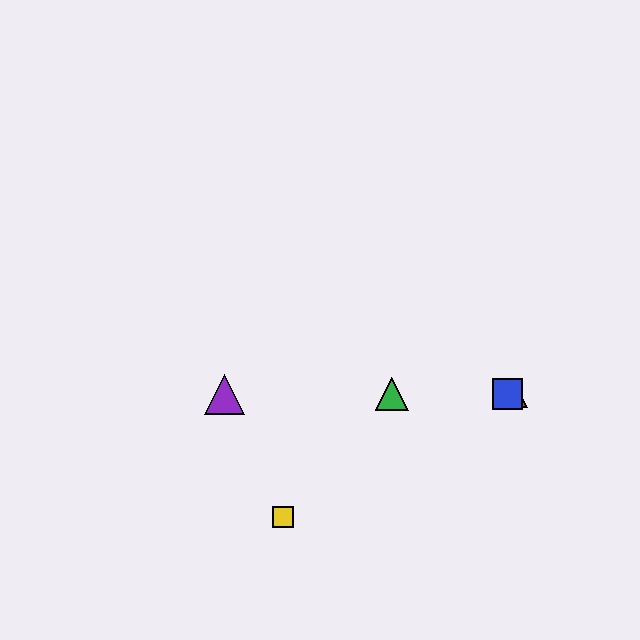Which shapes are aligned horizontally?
The red triangle, the blue square, the green triangle, the purple triangle are aligned horizontally.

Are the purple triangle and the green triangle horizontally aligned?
Yes, both are at y≈394.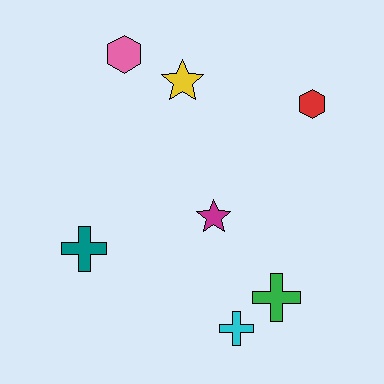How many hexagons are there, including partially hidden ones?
There are 2 hexagons.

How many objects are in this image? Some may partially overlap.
There are 7 objects.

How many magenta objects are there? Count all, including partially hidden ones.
There is 1 magenta object.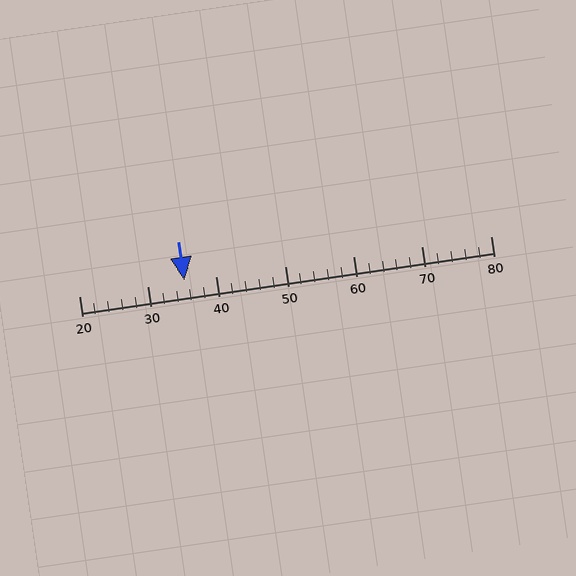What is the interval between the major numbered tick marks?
The major tick marks are spaced 10 units apart.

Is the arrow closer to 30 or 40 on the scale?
The arrow is closer to 40.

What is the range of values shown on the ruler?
The ruler shows values from 20 to 80.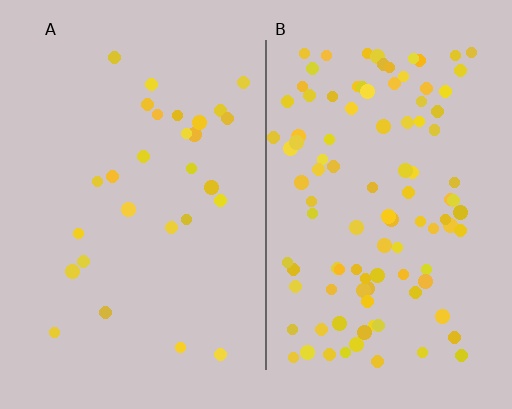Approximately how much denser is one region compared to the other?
Approximately 3.7× — region B over region A.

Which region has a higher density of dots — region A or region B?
B (the right).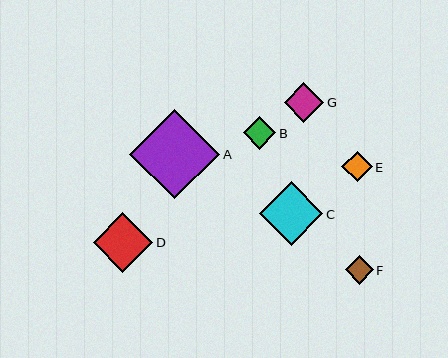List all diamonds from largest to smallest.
From largest to smallest: A, C, D, G, B, E, F.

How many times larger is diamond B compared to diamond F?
Diamond B is approximately 1.2 times the size of diamond F.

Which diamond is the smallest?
Diamond F is the smallest with a size of approximately 28 pixels.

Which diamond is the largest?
Diamond A is the largest with a size of approximately 89 pixels.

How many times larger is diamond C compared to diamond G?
Diamond C is approximately 1.6 times the size of diamond G.